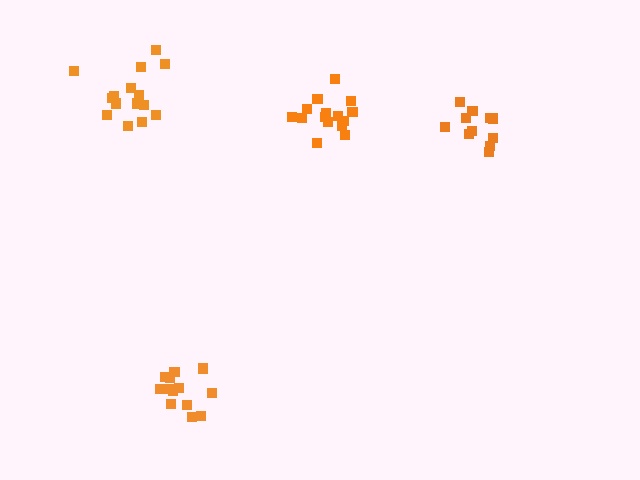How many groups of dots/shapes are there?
There are 4 groups.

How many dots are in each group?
Group 1: 15 dots, Group 2: 15 dots, Group 3: 13 dots, Group 4: 11 dots (54 total).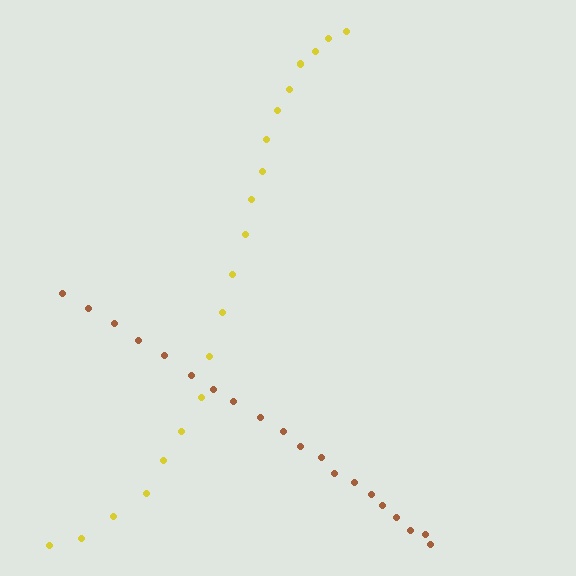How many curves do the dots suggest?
There are 2 distinct paths.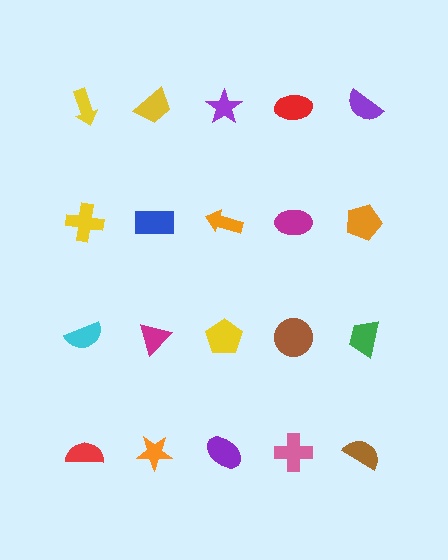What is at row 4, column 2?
An orange star.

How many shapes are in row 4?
5 shapes.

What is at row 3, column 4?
A brown circle.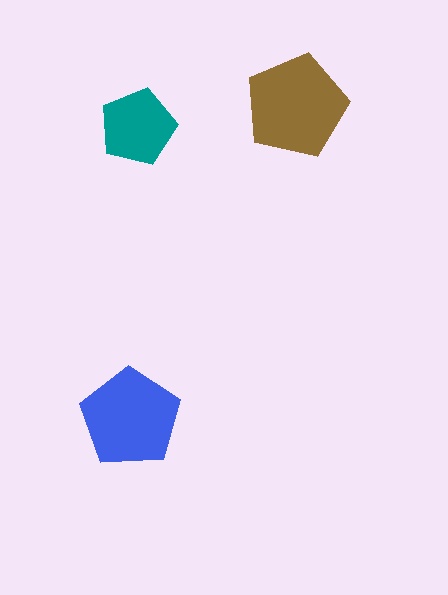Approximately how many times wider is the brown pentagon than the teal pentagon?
About 1.5 times wider.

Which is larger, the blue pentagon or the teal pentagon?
The blue one.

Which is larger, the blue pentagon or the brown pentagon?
The brown one.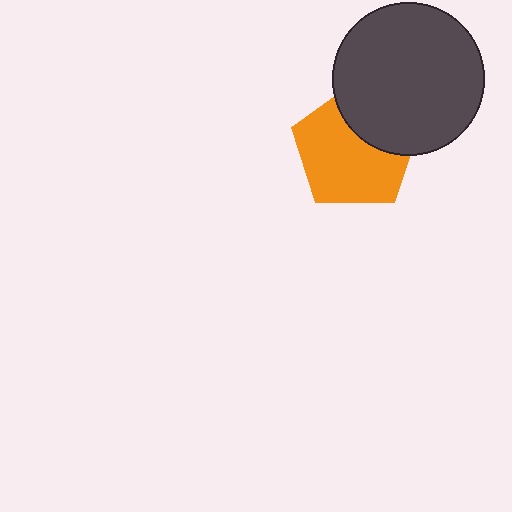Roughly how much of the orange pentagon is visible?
Most of it is visible (roughly 68%).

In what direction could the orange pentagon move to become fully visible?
The orange pentagon could move toward the lower-left. That would shift it out from behind the dark gray circle entirely.